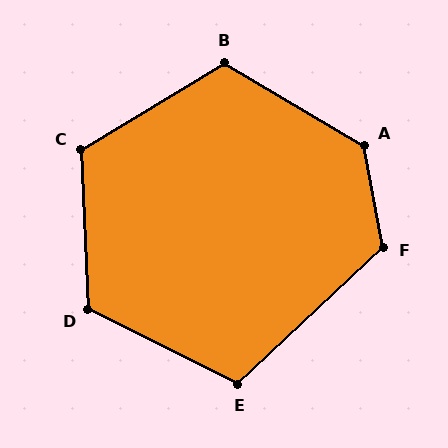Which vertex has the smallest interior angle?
E, at approximately 110 degrees.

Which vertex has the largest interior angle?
A, at approximately 131 degrees.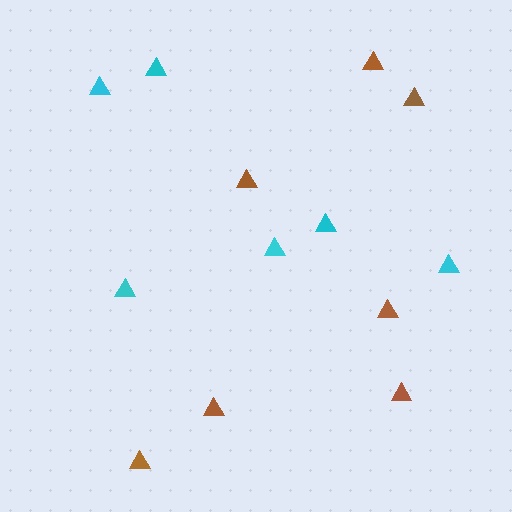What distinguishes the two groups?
There are 2 groups: one group of brown triangles (7) and one group of cyan triangles (6).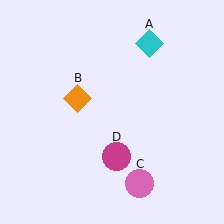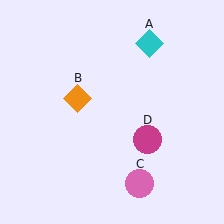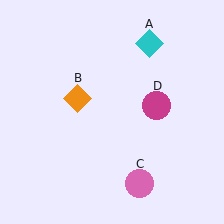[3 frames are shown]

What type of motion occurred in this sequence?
The magenta circle (object D) rotated counterclockwise around the center of the scene.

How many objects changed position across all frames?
1 object changed position: magenta circle (object D).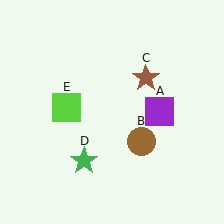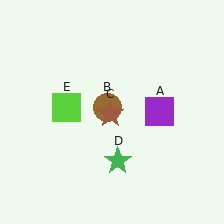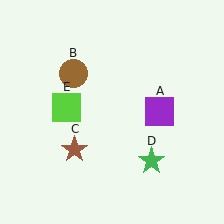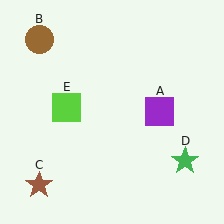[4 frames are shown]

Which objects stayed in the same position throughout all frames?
Purple square (object A) and lime square (object E) remained stationary.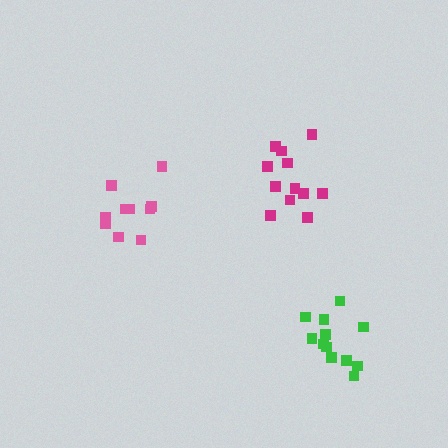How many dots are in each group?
Group 1: 12 dots, Group 2: 12 dots, Group 3: 10 dots (34 total).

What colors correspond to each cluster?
The clusters are colored: magenta, green, pink.